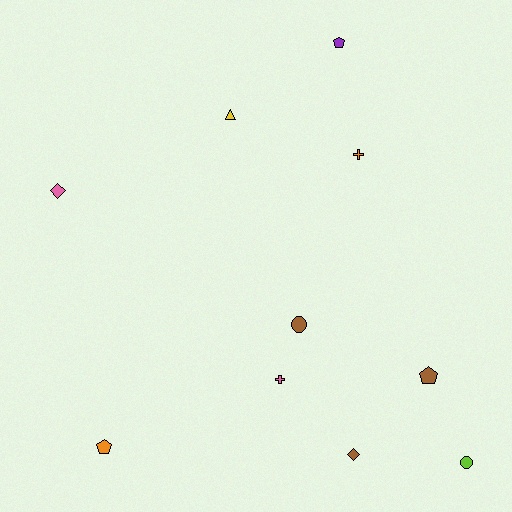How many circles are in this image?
There are 2 circles.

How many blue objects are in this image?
There are no blue objects.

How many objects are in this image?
There are 10 objects.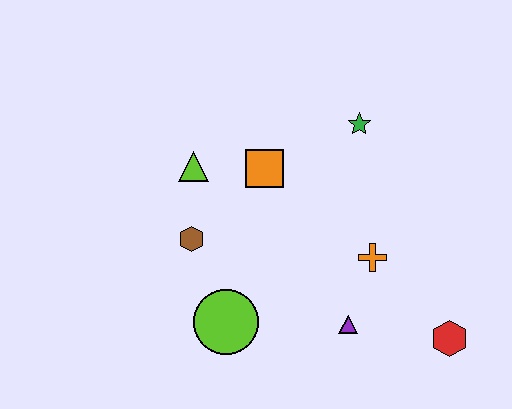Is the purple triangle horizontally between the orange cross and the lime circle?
Yes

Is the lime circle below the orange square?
Yes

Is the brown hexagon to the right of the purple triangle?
No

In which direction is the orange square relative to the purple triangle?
The orange square is above the purple triangle.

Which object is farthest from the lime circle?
The green star is farthest from the lime circle.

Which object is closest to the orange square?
The lime triangle is closest to the orange square.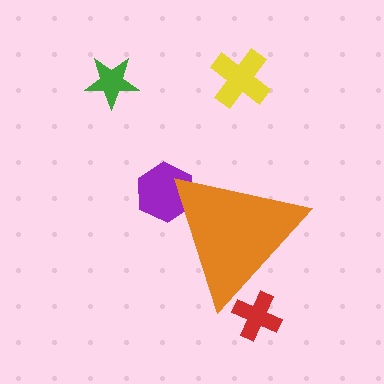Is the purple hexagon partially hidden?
Yes, the purple hexagon is partially hidden behind the orange triangle.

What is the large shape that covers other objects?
An orange triangle.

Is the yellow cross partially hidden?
No, the yellow cross is fully visible.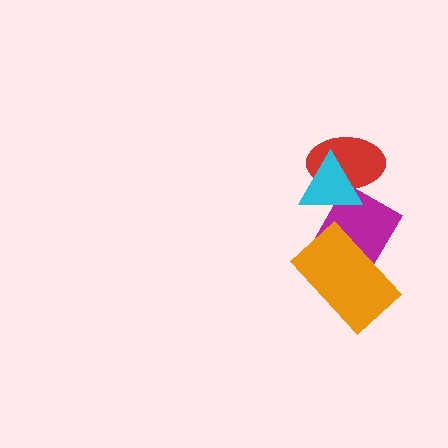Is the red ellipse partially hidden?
Yes, it is partially covered by another shape.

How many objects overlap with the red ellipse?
1 object overlaps with the red ellipse.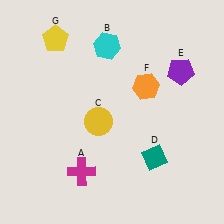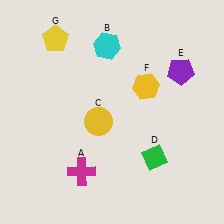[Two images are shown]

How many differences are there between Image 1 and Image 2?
There are 2 differences between the two images.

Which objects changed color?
D changed from teal to green. F changed from orange to yellow.